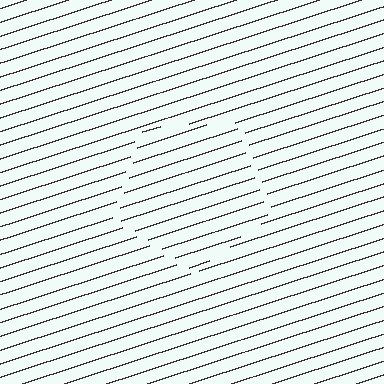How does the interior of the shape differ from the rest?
The interior of the shape contains the same grating, shifted by half a period — the contour is defined by the phase discontinuity where line-ends from the inner and outer gratings abut.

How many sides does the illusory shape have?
5 sides — the line-ends trace a pentagon.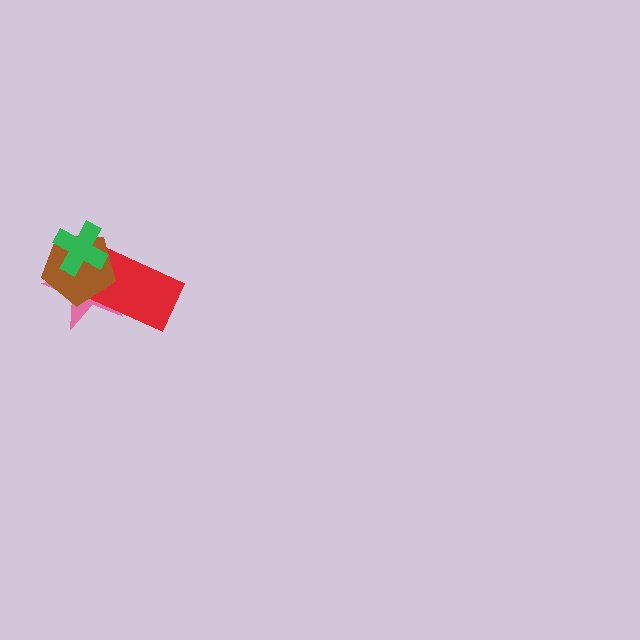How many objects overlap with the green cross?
2 objects overlap with the green cross.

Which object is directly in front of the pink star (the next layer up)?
The red rectangle is directly in front of the pink star.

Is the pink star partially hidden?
Yes, it is partially covered by another shape.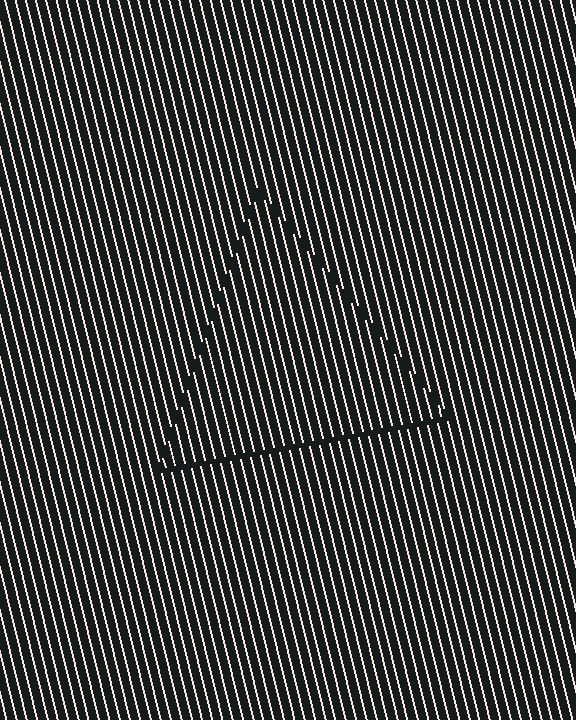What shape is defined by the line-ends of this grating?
An illusory triangle. The interior of the shape contains the same grating, shifted by half a period — the contour is defined by the phase discontinuity where line-ends from the inner and outer gratings abut.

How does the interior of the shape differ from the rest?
The interior of the shape contains the same grating, shifted by half a period — the contour is defined by the phase discontinuity where line-ends from the inner and outer gratings abut.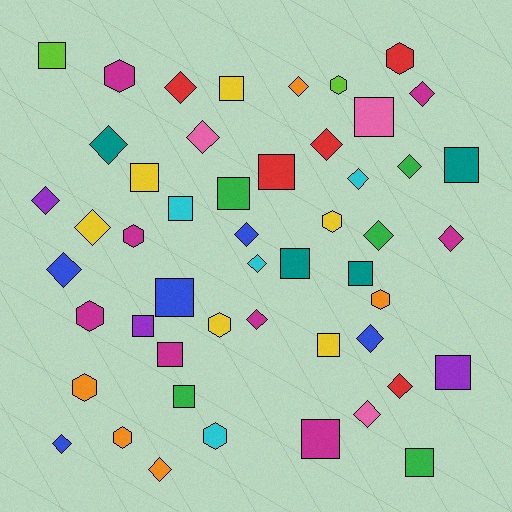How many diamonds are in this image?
There are 21 diamonds.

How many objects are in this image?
There are 50 objects.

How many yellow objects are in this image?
There are 6 yellow objects.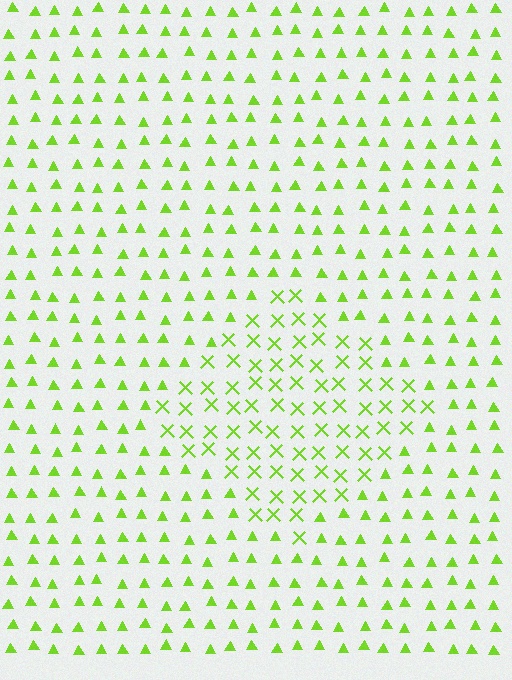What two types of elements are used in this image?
The image uses X marks inside the diamond region and triangles outside it.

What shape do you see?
I see a diamond.